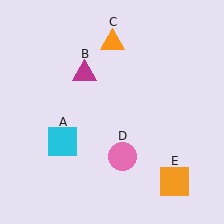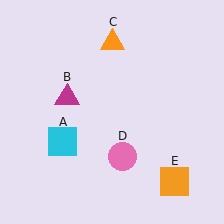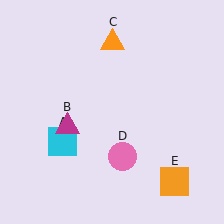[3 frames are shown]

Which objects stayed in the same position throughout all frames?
Cyan square (object A) and orange triangle (object C) and pink circle (object D) and orange square (object E) remained stationary.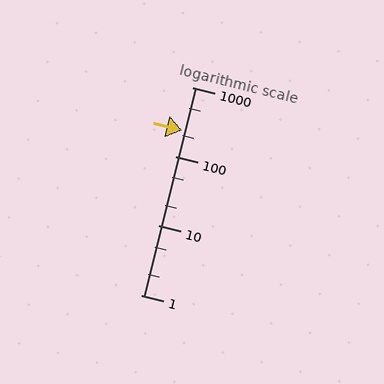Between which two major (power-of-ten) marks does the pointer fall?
The pointer is between 100 and 1000.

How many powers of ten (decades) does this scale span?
The scale spans 3 decades, from 1 to 1000.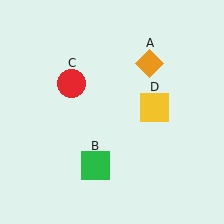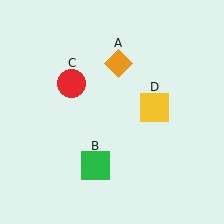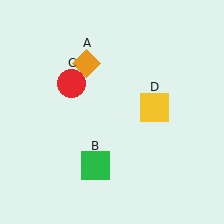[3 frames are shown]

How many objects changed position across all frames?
1 object changed position: orange diamond (object A).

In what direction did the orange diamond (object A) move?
The orange diamond (object A) moved left.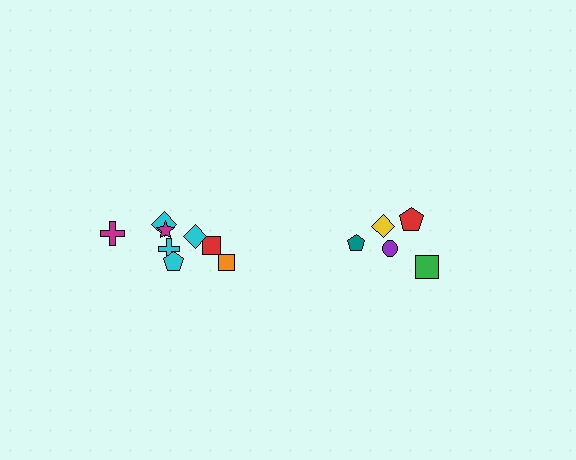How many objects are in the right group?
There are 5 objects.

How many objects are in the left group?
There are 8 objects.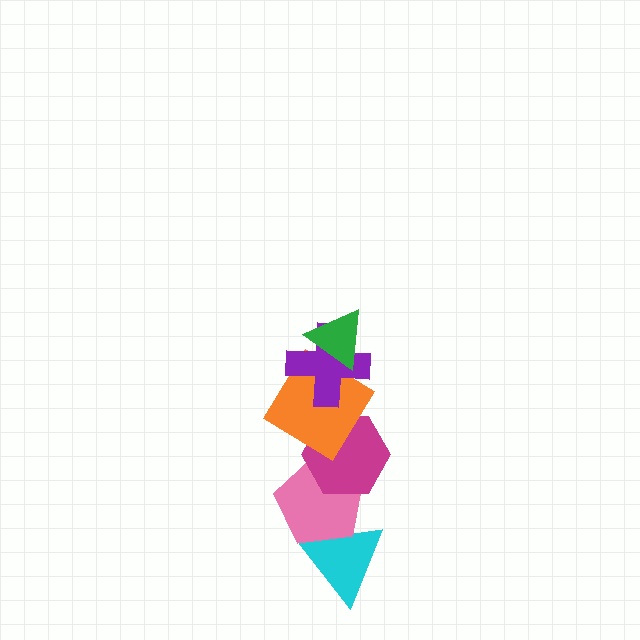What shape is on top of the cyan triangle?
The pink pentagon is on top of the cyan triangle.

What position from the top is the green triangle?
The green triangle is 1st from the top.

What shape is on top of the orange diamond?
The purple cross is on top of the orange diamond.